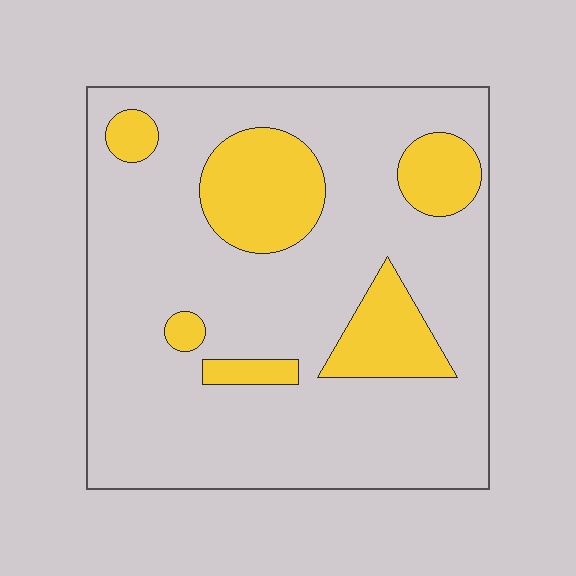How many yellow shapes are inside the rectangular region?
6.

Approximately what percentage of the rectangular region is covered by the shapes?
Approximately 20%.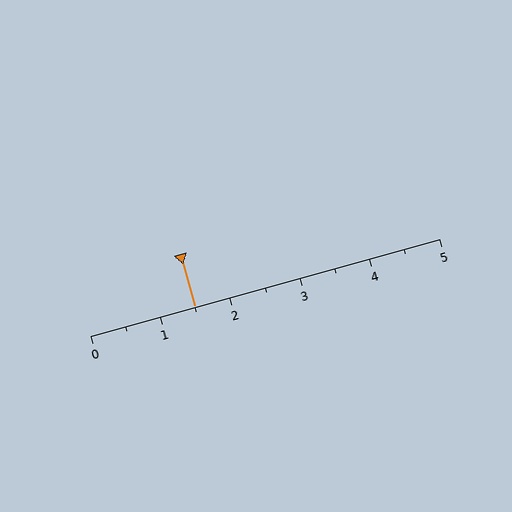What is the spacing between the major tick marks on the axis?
The major ticks are spaced 1 apart.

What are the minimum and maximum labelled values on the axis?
The axis runs from 0 to 5.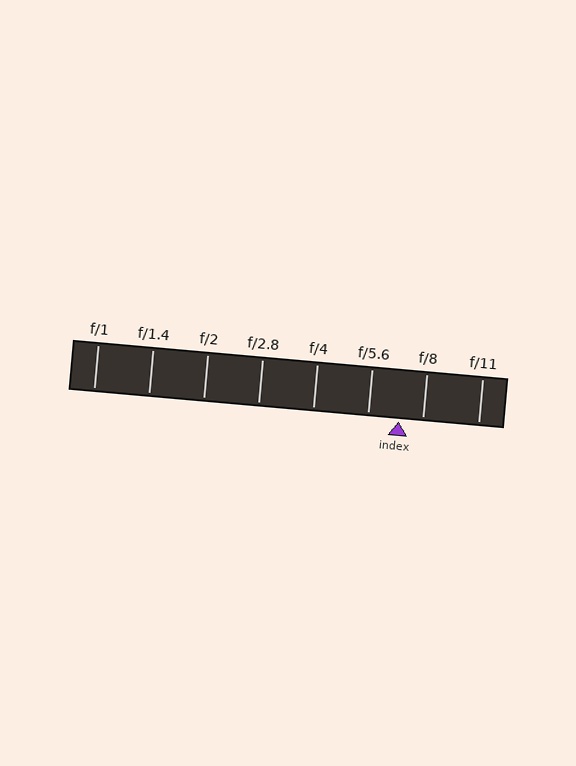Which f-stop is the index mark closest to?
The index mark is closest to f/8.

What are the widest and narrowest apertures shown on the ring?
The widest aperture shown is f/1 and the narrowest is f/11.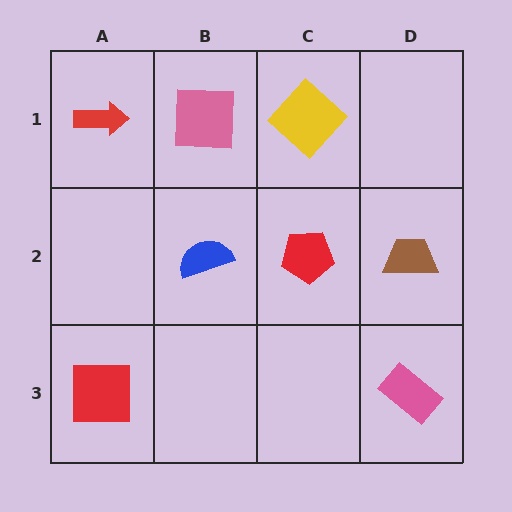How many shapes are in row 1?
3 shapes.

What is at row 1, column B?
A pink square.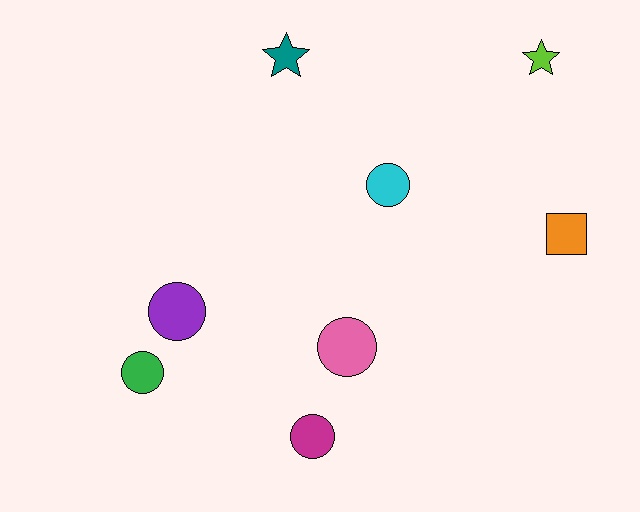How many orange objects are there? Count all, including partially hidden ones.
There is 1 orange object.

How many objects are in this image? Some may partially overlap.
There are 8 objects.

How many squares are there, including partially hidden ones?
There is 1 square.